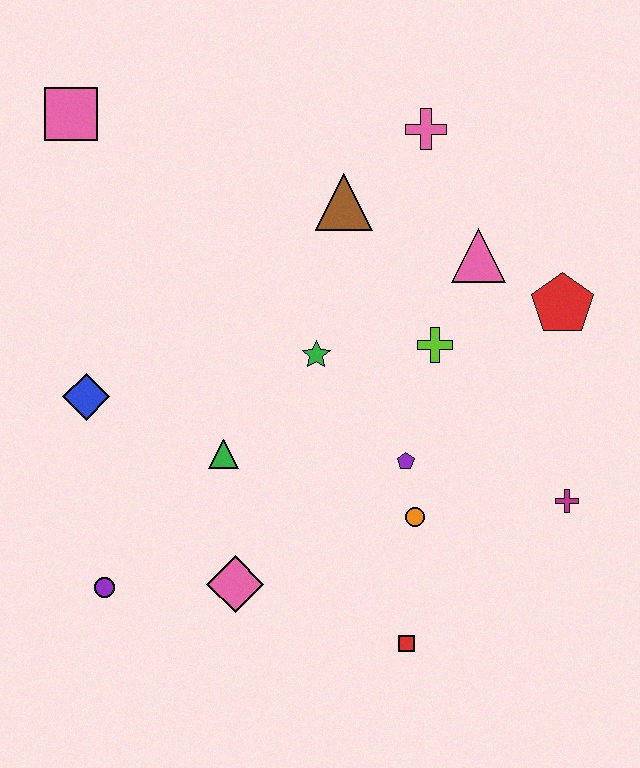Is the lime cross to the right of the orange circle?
Yes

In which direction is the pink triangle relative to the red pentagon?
The pink triangle is to the left of the red pentagon.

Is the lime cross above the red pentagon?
No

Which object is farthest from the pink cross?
The purple circle is farthest from the pink cross.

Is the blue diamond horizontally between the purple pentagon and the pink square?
Yes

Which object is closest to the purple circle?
The pink diamond is closest to the purple circle.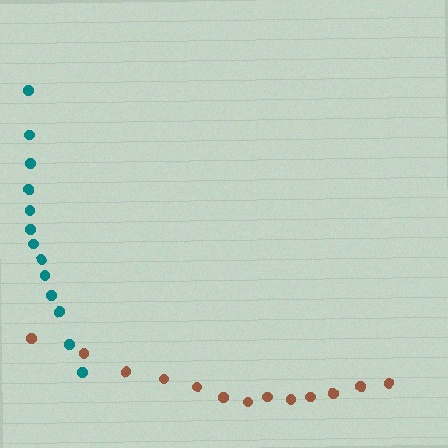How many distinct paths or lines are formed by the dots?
There are 2 distinct paths.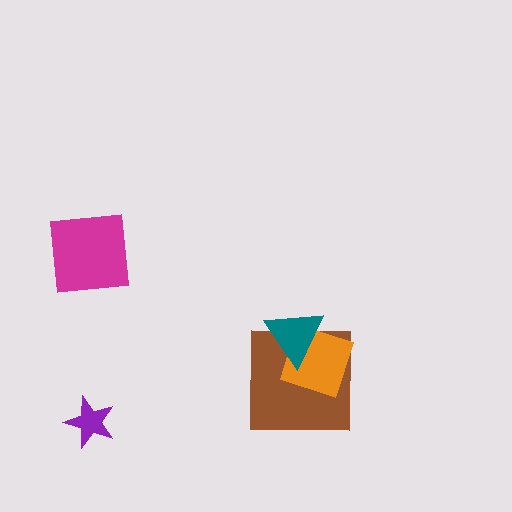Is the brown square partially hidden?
Yes, it is partially covered by another shape.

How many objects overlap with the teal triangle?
2 objects overlap with the teal triangle.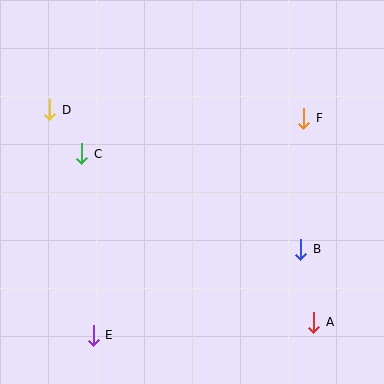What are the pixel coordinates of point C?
Point C is at (82, 154).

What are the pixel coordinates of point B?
Point B is at (301, 249).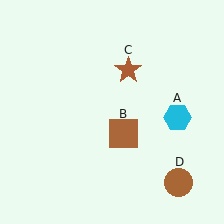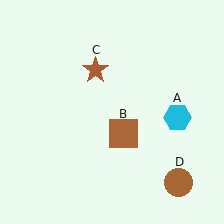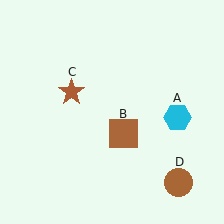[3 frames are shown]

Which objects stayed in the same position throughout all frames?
Cyan hexagon (object A) and brown square (object B) and brown circle (object D) remained stationary.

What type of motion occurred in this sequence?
The brown star (object C) rotated counterclockwise around the center of the scene.